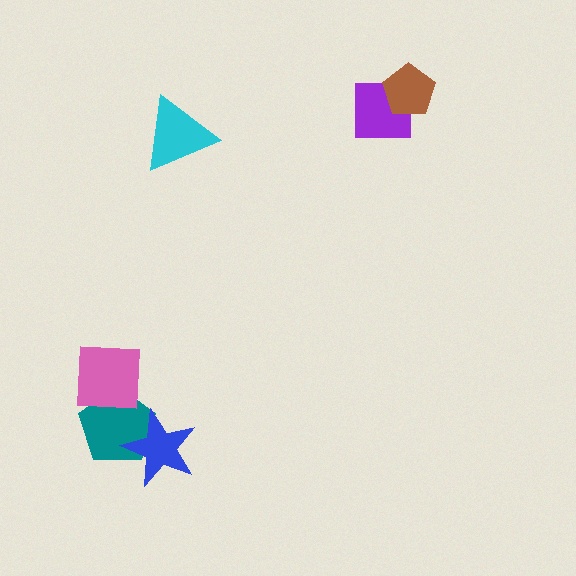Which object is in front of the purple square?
The brown pentagon is in front of the purple square.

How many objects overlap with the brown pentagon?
1 object overlaps with the brown pentagon.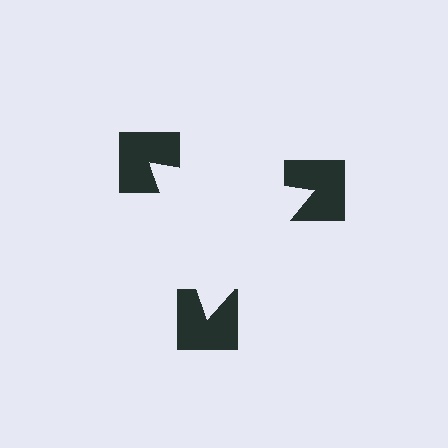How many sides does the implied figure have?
3 sides.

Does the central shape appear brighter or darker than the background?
It typically appears slightly brighter than the background, even though no actual brightness change is drawn.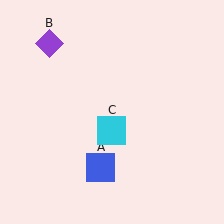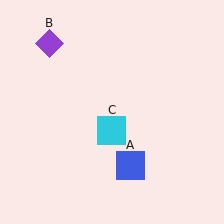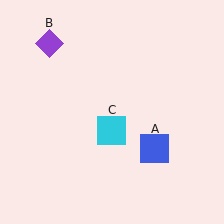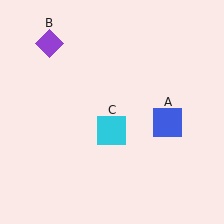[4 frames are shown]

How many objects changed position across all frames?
1 object changed position: blue square (object A).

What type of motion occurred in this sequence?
The blue square (object A) rotated counterclockwise around the center of the scene.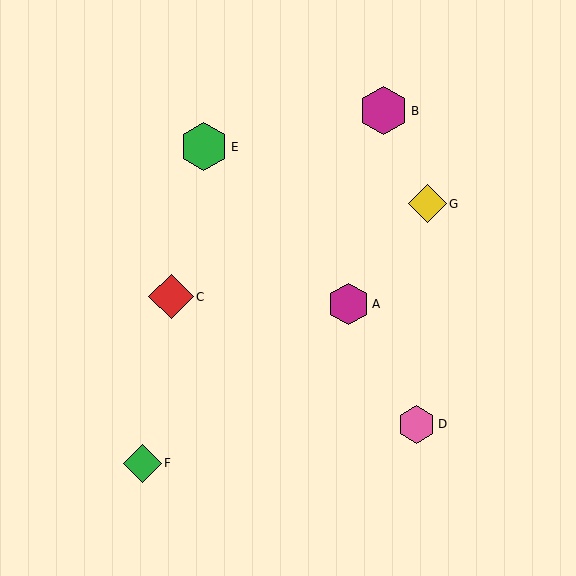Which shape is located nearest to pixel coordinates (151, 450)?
The green diamond (labeled F) at (143, 463) is nearest to that location.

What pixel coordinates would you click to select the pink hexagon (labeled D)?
Click at (417, 424) to select the pink hexagon D.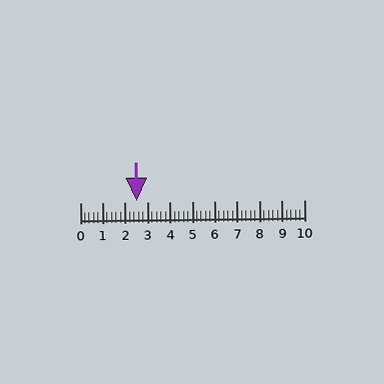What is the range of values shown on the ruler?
The ruler shows values from 0 to 10.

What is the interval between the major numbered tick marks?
The major tick marks are spaced 1 units apart.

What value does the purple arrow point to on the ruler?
The purple arrow points to approximately 2.5.